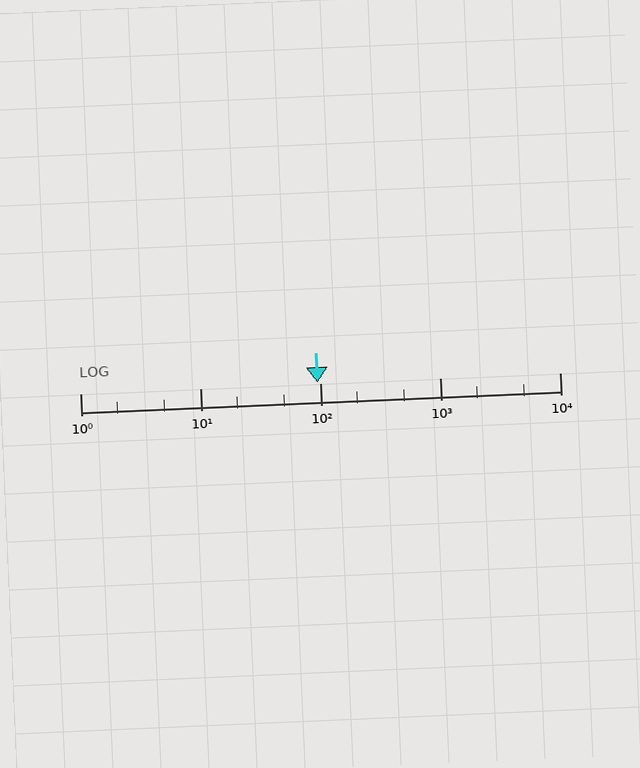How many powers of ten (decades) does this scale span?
The scale spans 4 decades, from 1 to 10000.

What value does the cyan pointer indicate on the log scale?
The pointer indicates approximately 96.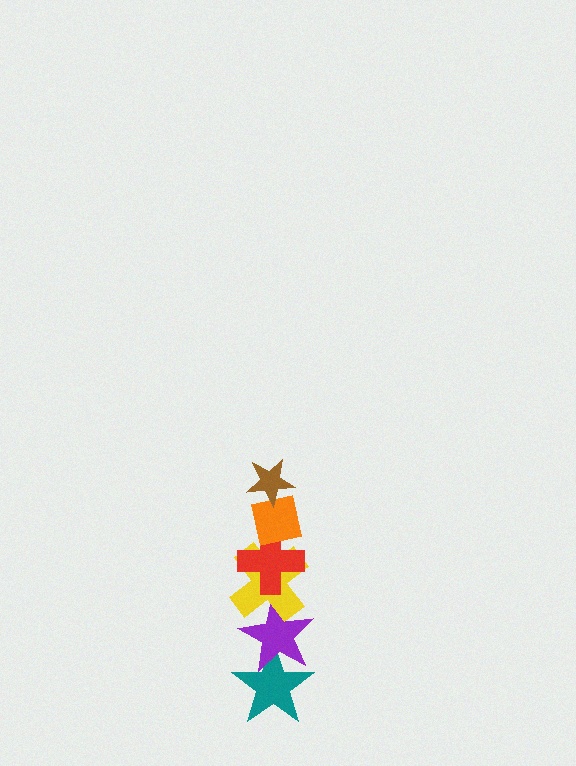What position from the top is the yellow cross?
The yellow cross is 4th from the top.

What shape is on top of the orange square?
The brown star is on top of the orange square.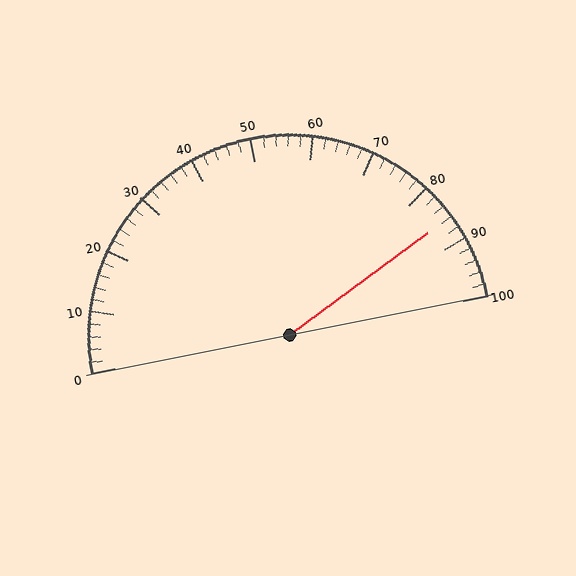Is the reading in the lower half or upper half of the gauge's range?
The reading is in the upper half of the range (0 to 100).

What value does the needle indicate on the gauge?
The needle indicates approximately 86.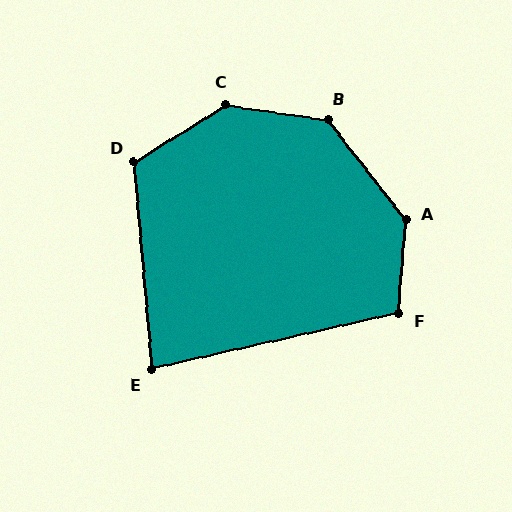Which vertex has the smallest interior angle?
E, at approximately 82 degrees.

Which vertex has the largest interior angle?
C, at approximately 140 degrees.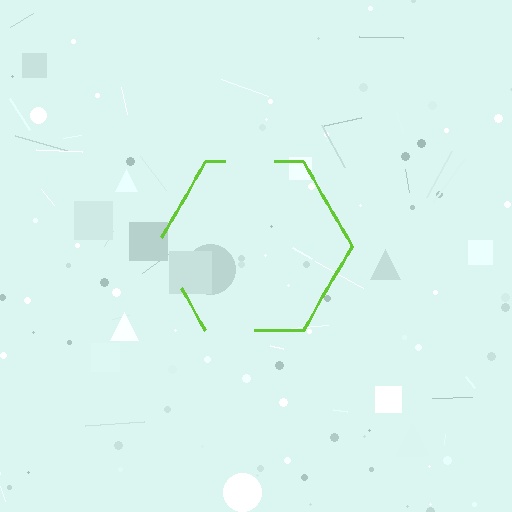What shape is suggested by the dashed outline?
The dashed outline suggests a hexagon.